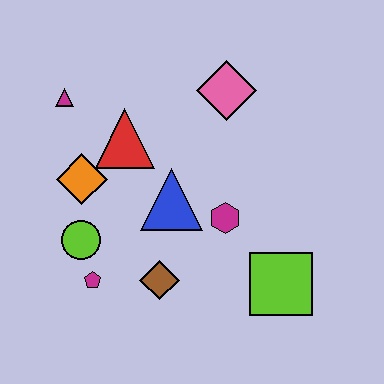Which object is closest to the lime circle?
The magenta pentagon is closest to the lime circle.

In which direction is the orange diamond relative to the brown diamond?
The orange diamond is above the brown diamond.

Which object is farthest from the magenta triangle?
The lime square is farthest from the magenta triangle.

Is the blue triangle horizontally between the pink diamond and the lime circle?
Yes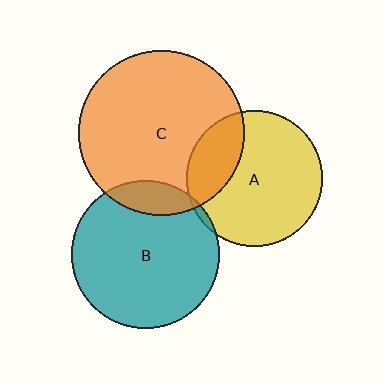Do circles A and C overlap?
Yes.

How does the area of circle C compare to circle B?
Approximately 1.2 times.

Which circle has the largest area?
Circle C (orange).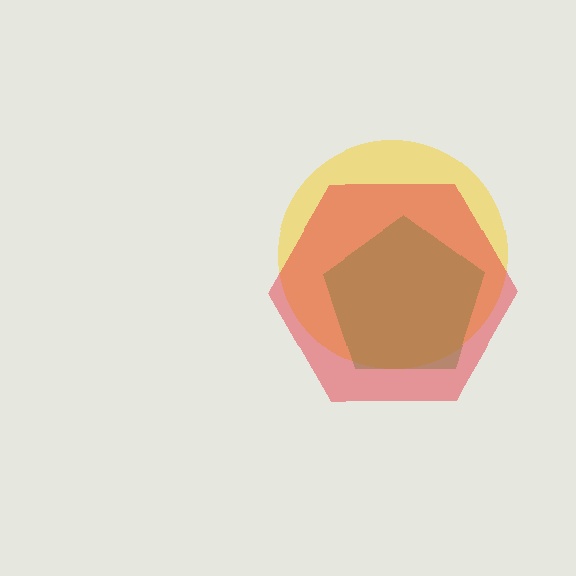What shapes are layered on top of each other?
The layered shapes are: a yellow circle, a green pentagon, a red hexagon.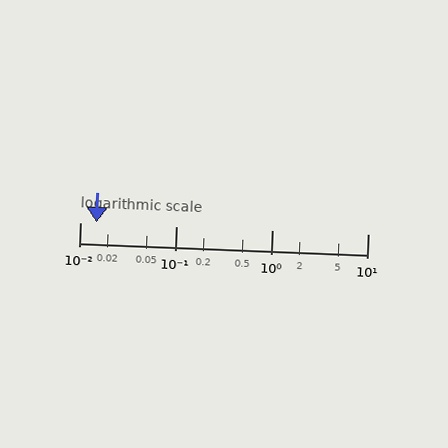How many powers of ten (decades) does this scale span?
The scale spans 3 decades, from 0.01 to 10.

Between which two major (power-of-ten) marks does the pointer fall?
The pointer is between 0.01 and 0.1.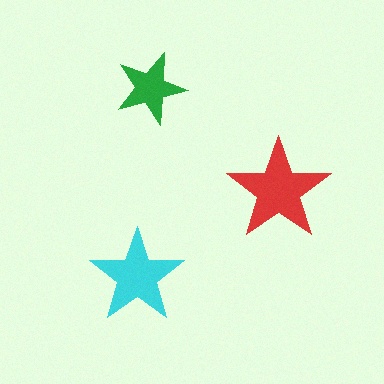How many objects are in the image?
There are 3 objects in the image.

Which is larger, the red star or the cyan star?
The red one.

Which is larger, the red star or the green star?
The red one.